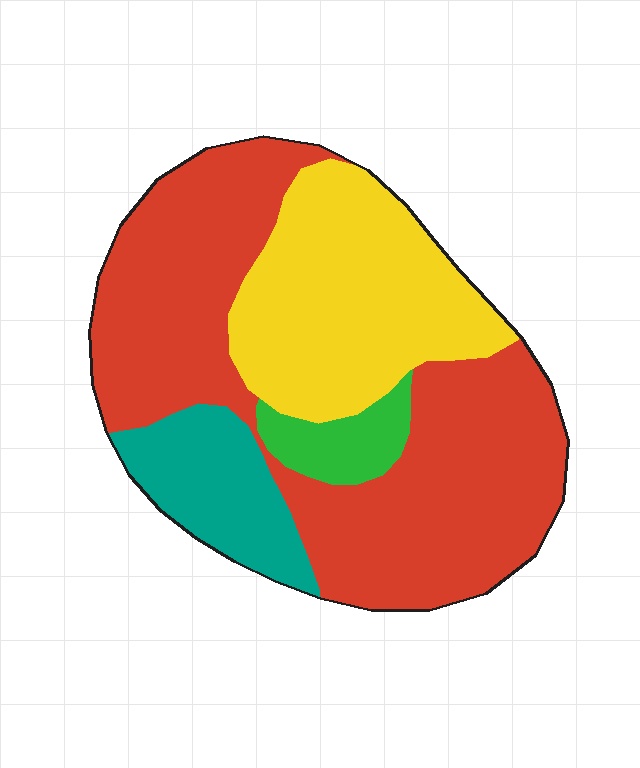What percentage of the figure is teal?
Teal covers roughly 10% of the figure.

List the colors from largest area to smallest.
From largest to smallest: red, yellow, teal, green.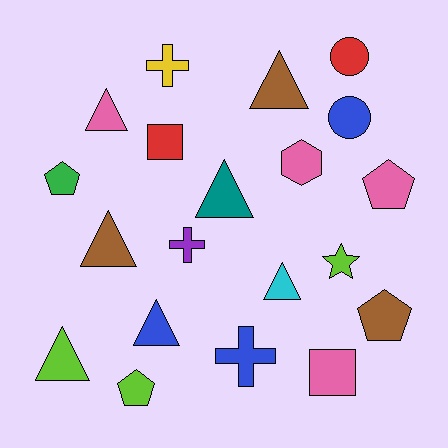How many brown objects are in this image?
There are 3 brown objects.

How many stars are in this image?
There is 1 star.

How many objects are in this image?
There are 20 objects.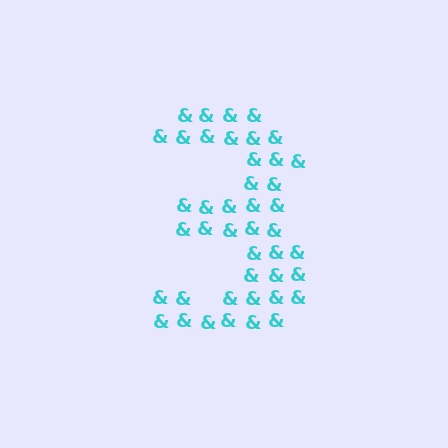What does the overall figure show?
The overall figure shows the digit 3.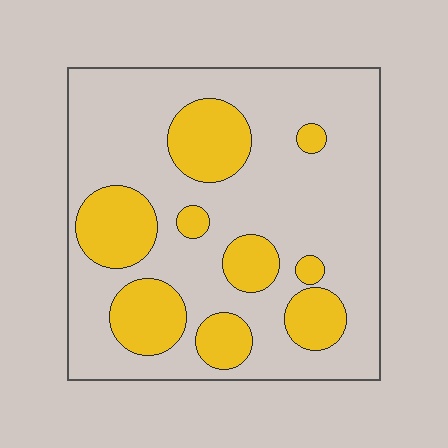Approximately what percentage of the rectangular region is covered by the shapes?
Approximately 25%.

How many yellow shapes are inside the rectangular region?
9.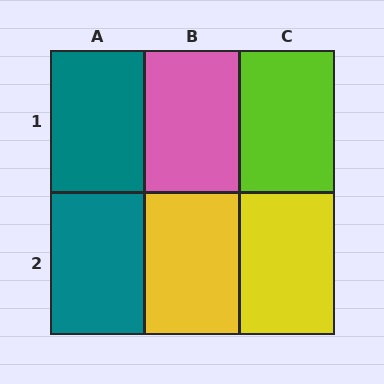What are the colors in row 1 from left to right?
Teal, pink, lime.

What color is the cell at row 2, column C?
Yellow.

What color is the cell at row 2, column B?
Yellow.